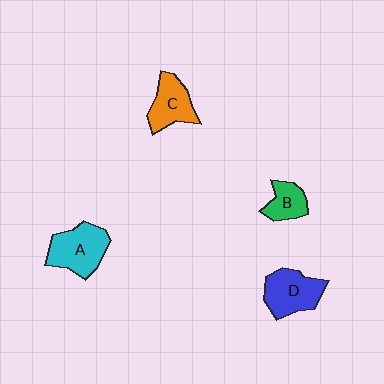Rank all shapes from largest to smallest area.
From largest to smallest: A (cyan), D (blue), C (orange), B (green).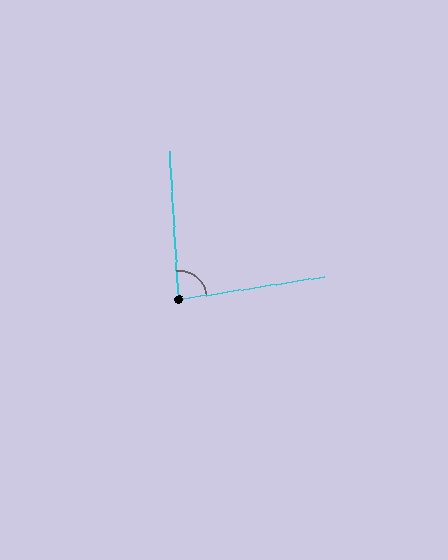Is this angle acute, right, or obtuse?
It is acute.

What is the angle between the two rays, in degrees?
Approximately 85 degrees.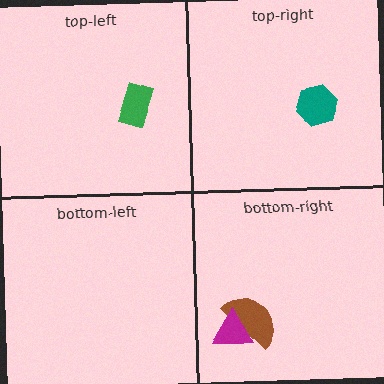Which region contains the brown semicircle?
The bottom-right region.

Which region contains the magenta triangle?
The bottom-right region.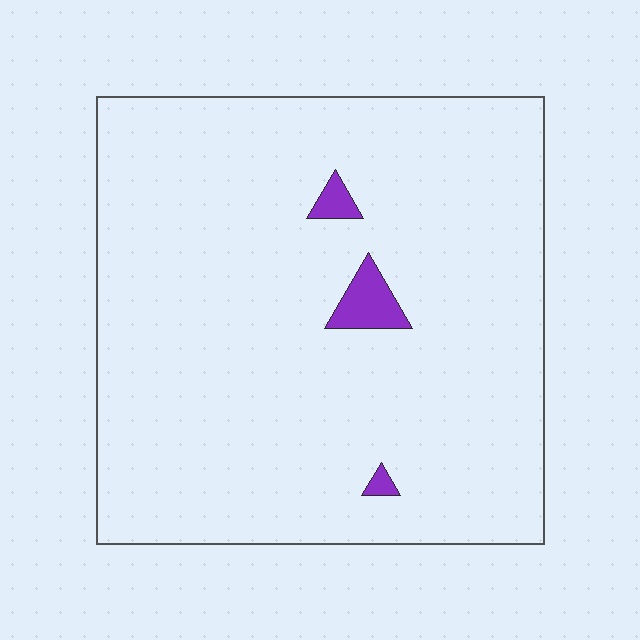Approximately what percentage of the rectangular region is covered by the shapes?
Approximately 5%.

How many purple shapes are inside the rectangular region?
3.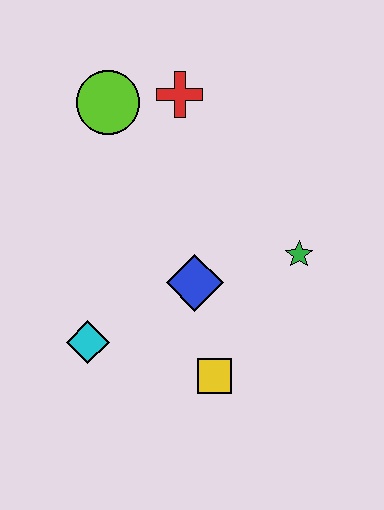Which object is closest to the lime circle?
The red cross is closest to the lime circle.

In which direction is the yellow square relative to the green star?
The yellow square is below the green star.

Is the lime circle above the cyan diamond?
Yes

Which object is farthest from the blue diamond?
The lime circle is farthest from the blue diamond.